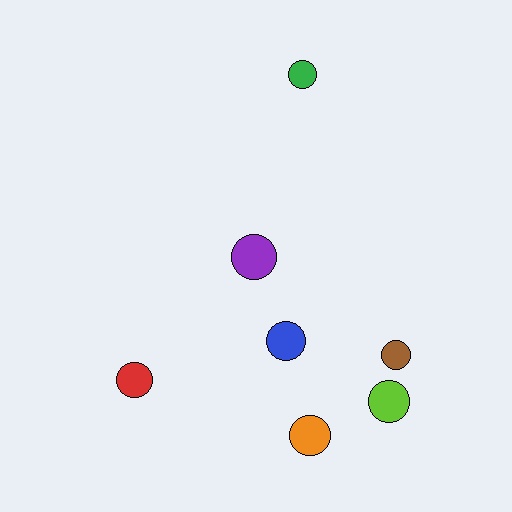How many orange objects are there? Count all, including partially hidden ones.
There is 1 orange object.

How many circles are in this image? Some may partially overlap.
There are 7 circles.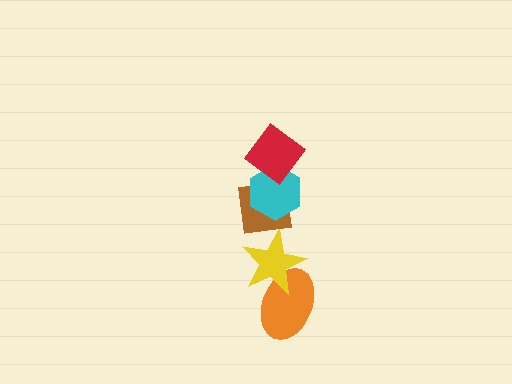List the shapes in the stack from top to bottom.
From top to bottom: the red diamond, the cyan hexagon, the brown square, the yellow star, the orange ellipse.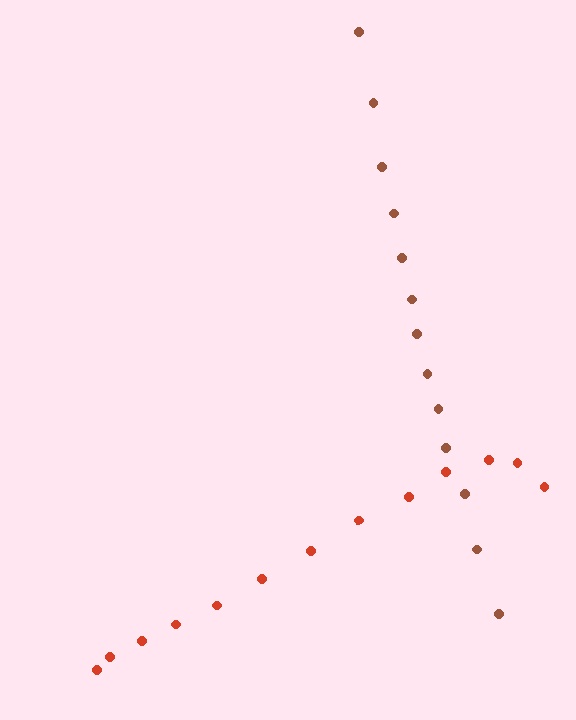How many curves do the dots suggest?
There are 2 distinct paths.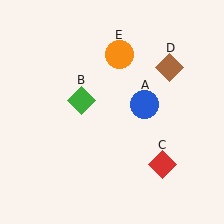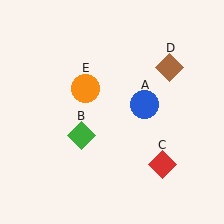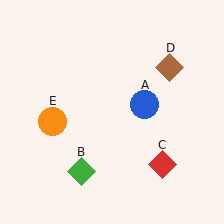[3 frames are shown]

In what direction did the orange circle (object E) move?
The orange circle (object E) moved down and to the left.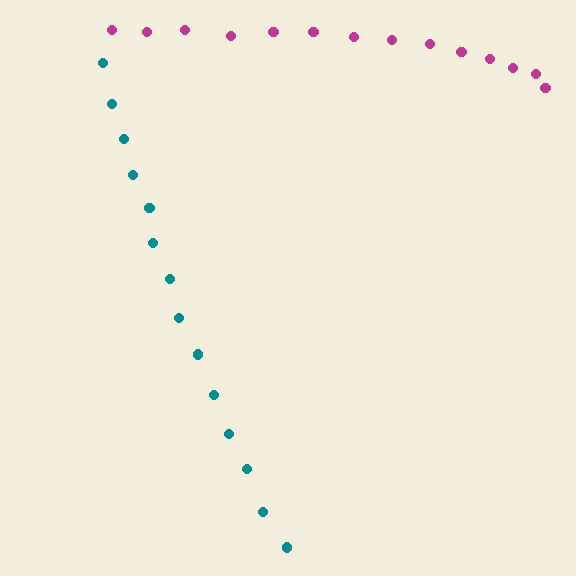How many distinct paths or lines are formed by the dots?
There are 2 distinct paths.